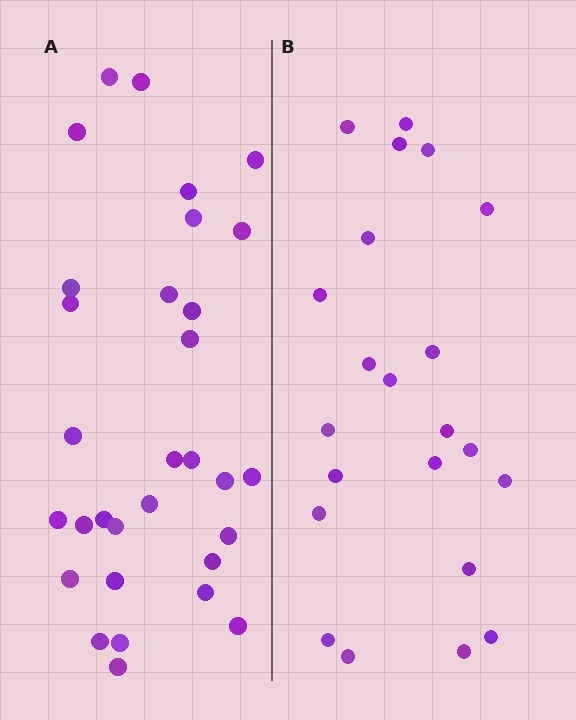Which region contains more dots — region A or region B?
Region A (the left region) has more dots.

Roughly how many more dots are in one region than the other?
Region A has roughly 8 or so more dots than region B.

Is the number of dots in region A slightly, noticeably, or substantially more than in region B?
Region A has noticeably more, but not dramatically so. The ratio is roughly 1.4 to 1.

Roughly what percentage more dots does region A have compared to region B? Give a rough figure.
About 40% more.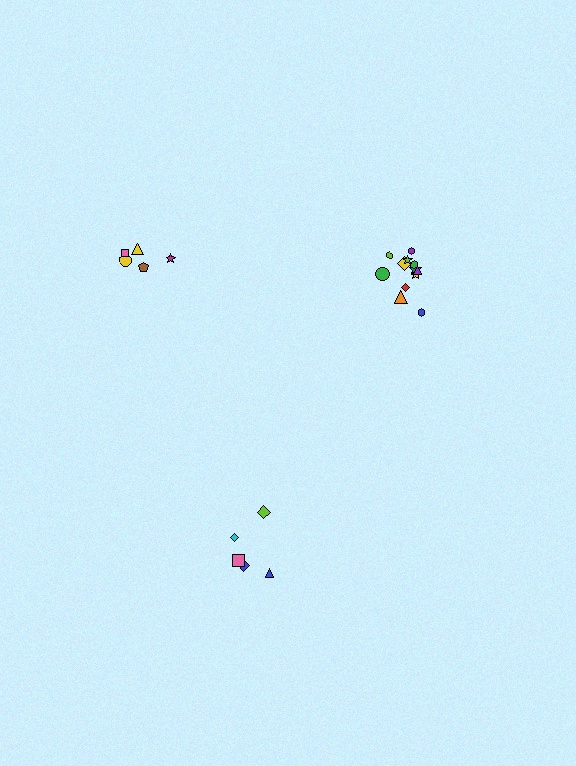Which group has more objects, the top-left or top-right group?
The top-right group.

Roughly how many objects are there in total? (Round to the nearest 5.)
Roughly 20 objects in total.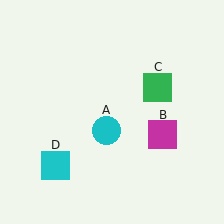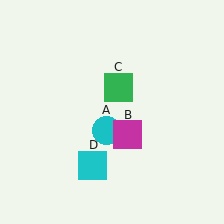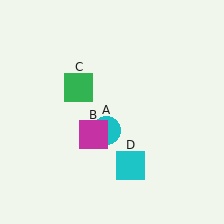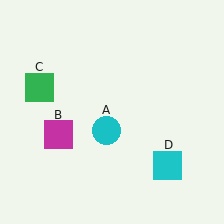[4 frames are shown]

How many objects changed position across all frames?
3 objects changed position: magenta square (object B), green square (object C), cyan square (object D).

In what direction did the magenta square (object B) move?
The magenta square (object B) moved left.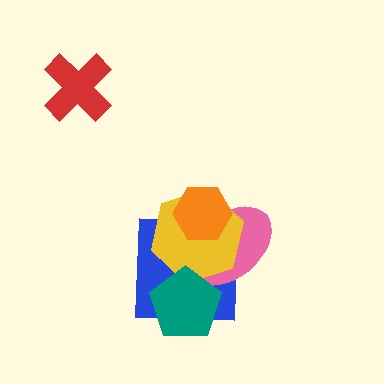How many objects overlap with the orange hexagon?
3 objects overlap with the orange hexagon.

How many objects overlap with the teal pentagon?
3 objects overlap with the teal pentagon.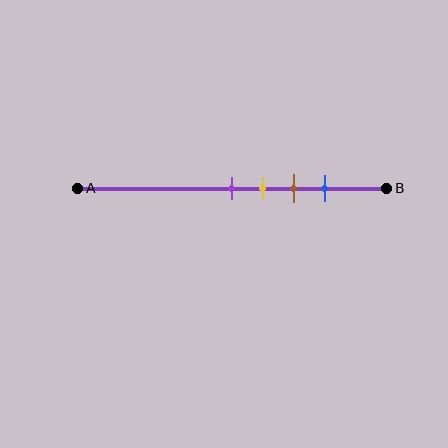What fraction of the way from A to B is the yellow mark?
The yellow mark is approximately 60% (0.6) of the way from A to B.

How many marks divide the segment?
There are 4 marks dividing the segment.